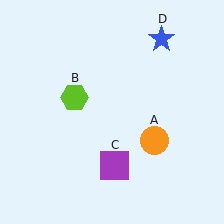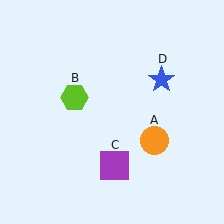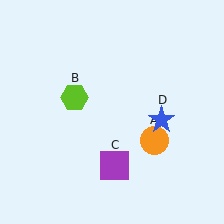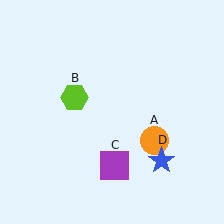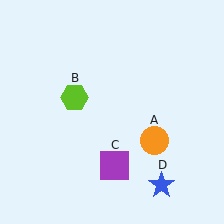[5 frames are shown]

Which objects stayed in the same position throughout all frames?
Orange circle (object A) and lime hexagon (object B) and purple square (object C) remained stationary.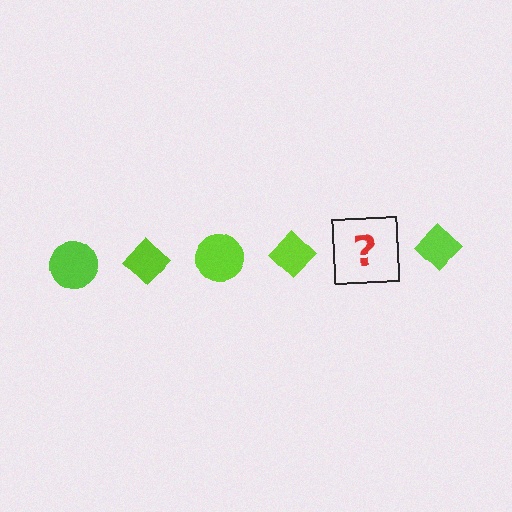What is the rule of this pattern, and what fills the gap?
The rule is that the pattern cycles through circle, diamond shapes in lime. The gap should be filled with a lime circle.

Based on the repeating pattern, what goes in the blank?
The blank should be a lime circle.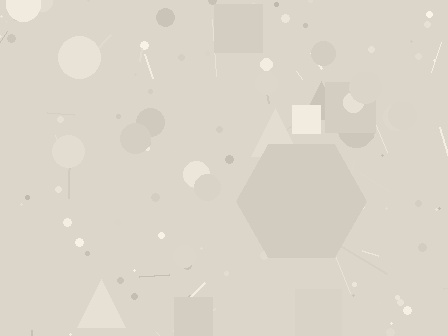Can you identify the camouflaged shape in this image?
The camouflaged shape is a hexagon.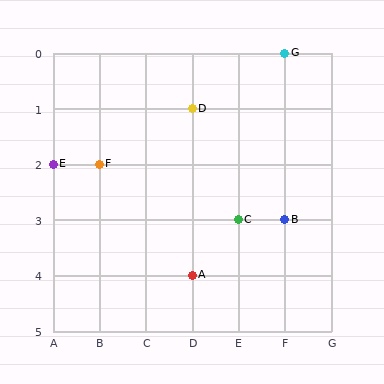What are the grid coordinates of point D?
Point D is at grid coordinates (D, 1).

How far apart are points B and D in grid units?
Points B and D are 2 columns and 2 rows apart (about 2.8 grid units diagonally).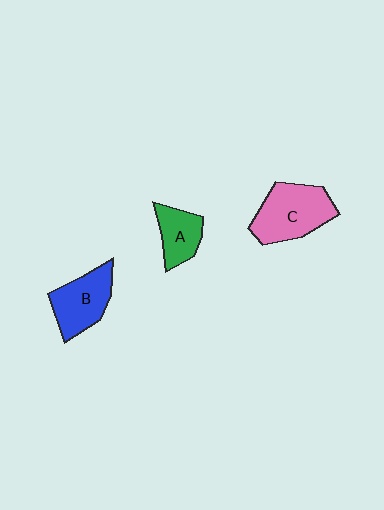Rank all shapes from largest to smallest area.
From largest to smallest: C (pink), B (blue), A (green).